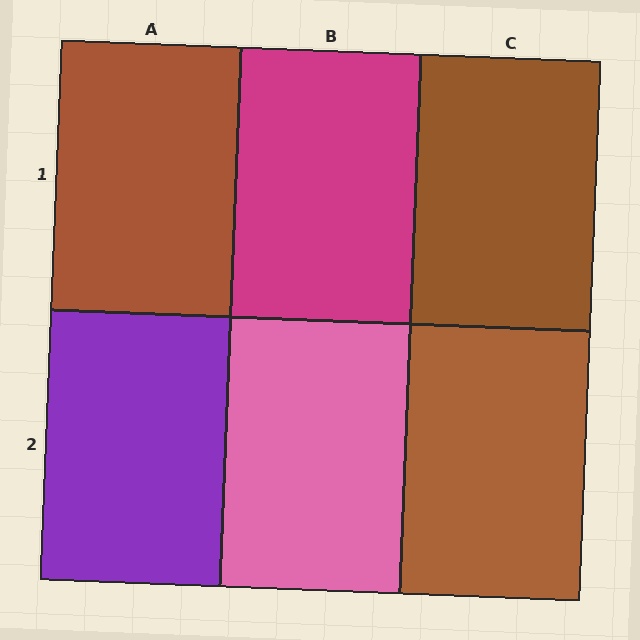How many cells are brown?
3 cells are brown.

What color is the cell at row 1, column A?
Brown.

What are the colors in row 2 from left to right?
Purple, pink, brown.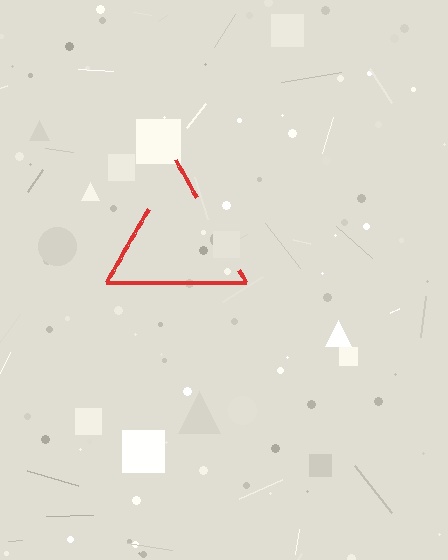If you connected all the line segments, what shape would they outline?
They would outline a triangle.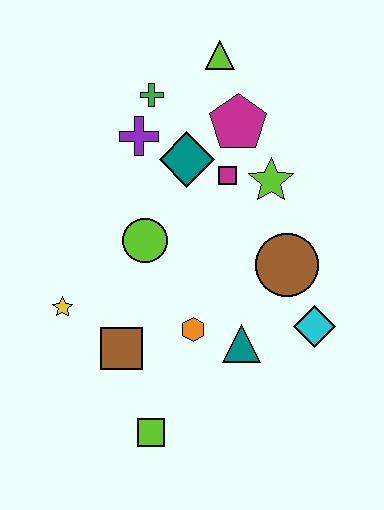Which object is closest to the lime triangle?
The magenta pentagon is closest to the lime triangle.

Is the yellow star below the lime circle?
Yes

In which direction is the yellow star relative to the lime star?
The yellow star is to the left of the lime star.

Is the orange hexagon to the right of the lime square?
Yes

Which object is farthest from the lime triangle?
The lime square is farthest from the lime triangle.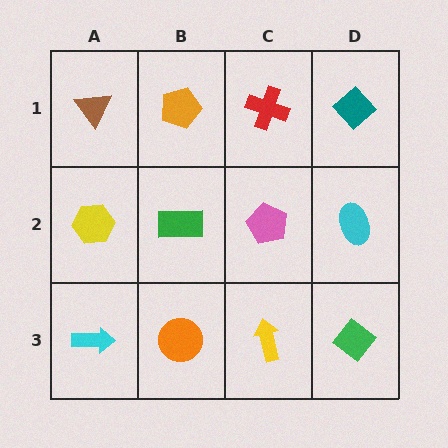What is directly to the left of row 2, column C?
A green rectangle.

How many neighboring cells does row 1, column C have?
3.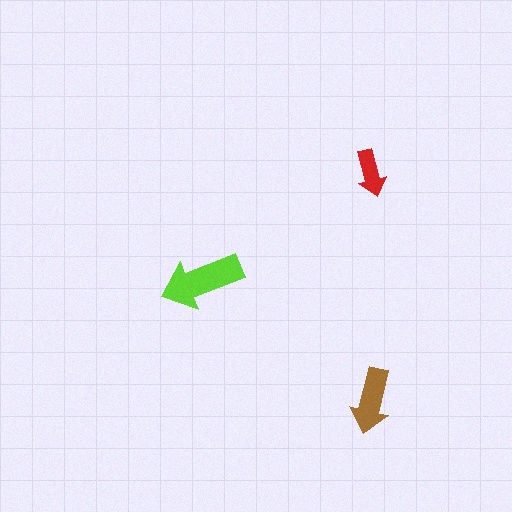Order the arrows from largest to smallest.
the lime one, the brown one, the red one.